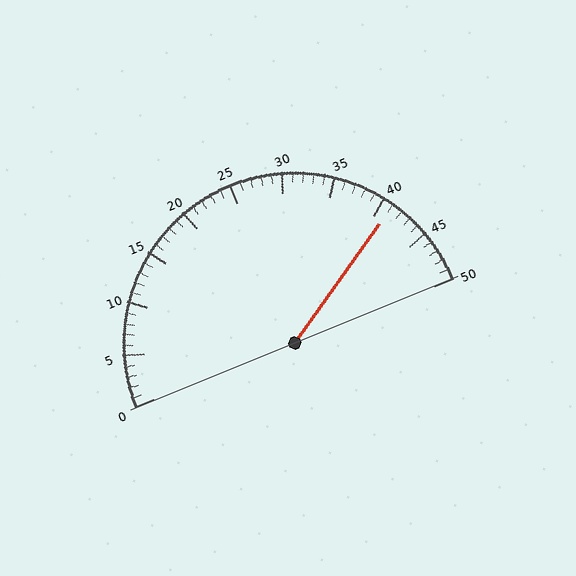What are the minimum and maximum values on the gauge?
The gauge ranges from 0 to 50.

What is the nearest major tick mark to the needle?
The nearest major tick mark is 40.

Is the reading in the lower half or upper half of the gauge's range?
The reading is in the upper half of the range (0 to 50).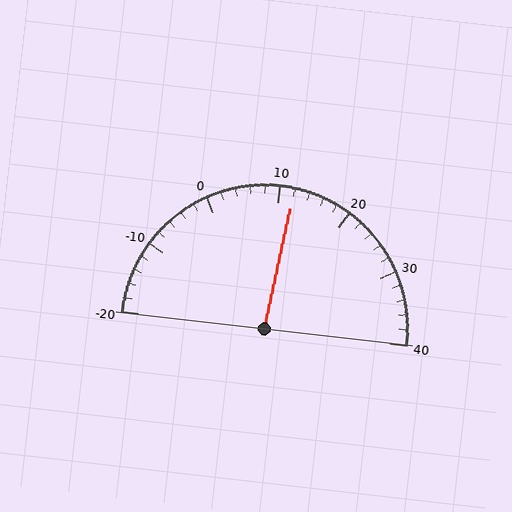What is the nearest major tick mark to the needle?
The nearest major tick mark is 10.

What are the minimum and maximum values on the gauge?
The gauge ranges from -20 to 40.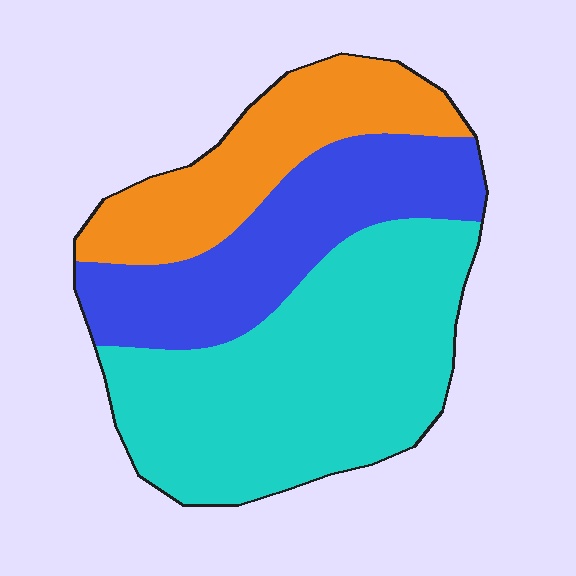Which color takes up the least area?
Orange, at roughly 25%.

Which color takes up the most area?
Cyan, at roughly 50%.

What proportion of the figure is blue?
Blue takes up about one quarter (1/4) of the figure.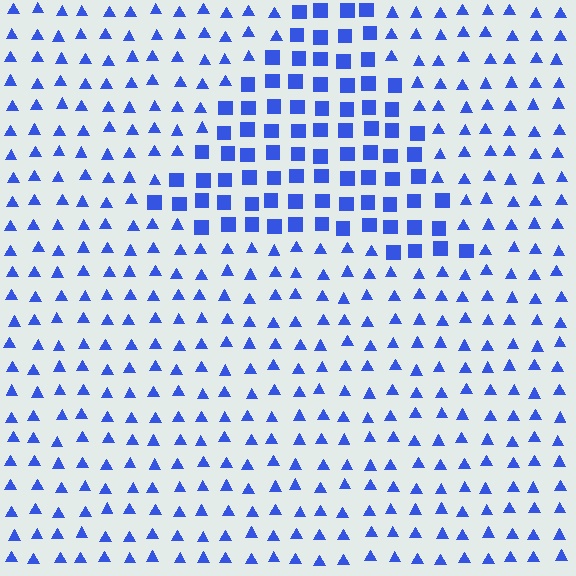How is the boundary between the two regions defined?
The boundary is defined by a change in element shape: squares inside vs. triangles outside. All elements share the same color and spacing.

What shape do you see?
I see a triangle.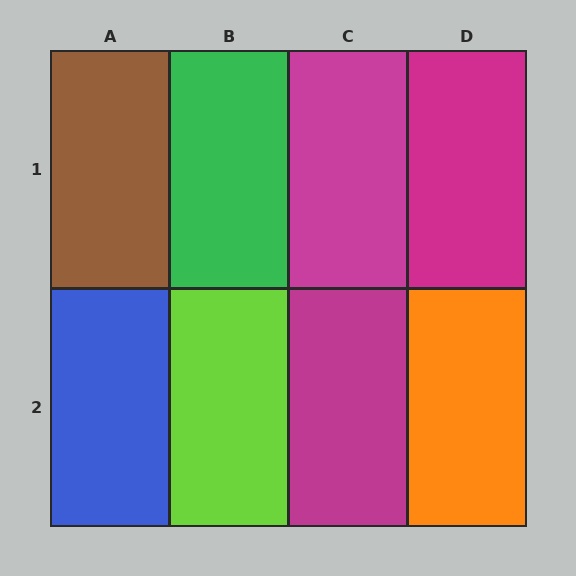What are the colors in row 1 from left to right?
Brown, green, magenta, magenta.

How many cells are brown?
1 cell is brown.